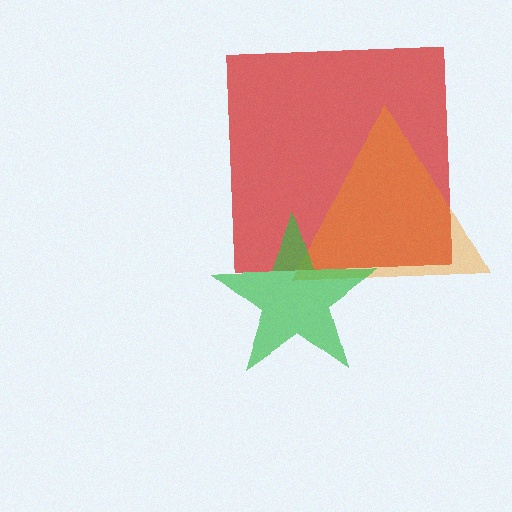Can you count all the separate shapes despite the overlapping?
Yes, there are 3 separate shapes.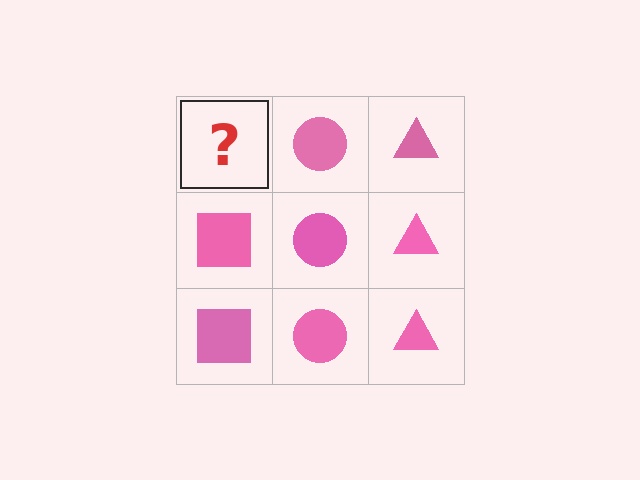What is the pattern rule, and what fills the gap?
The rule is that each column has a consistent shape. The gap should be filled with a pink square.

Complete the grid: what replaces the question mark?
The question mark should be replaced with a pink square.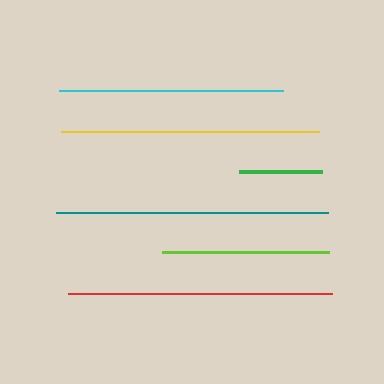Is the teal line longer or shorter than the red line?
The teal line is longer than the red line.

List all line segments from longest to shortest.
From longest to shortest: teal, red, yellow, cyan, lime, green.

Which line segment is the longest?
The teal line is the longest at approximately 272 pixels.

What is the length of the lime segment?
The lime segment is approximately 167 pixels long.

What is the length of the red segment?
The red segment is approximately 264 pixels long.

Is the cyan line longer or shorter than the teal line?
The teal line is longer than the cyan line.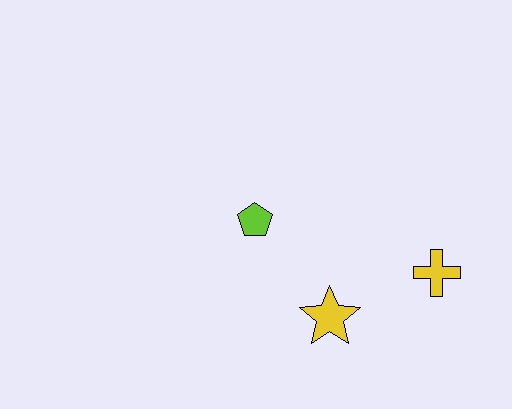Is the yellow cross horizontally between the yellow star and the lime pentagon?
No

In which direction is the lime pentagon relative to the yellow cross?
The lime pentagon is to the left of the yellow cross.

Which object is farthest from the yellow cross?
The lime pentagon is farthest from the yellow cross.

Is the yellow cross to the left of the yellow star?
No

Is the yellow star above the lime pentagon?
No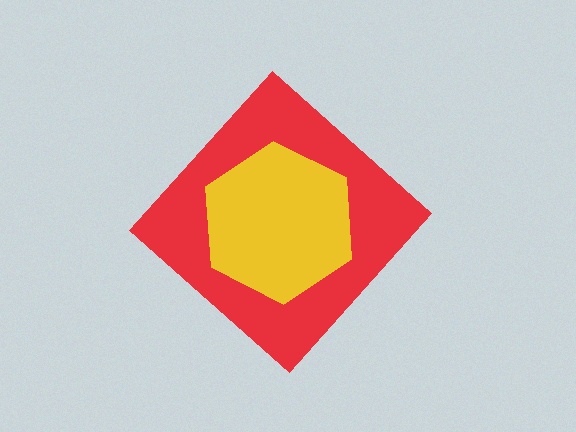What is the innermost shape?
The yellow hexagon.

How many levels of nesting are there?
2.